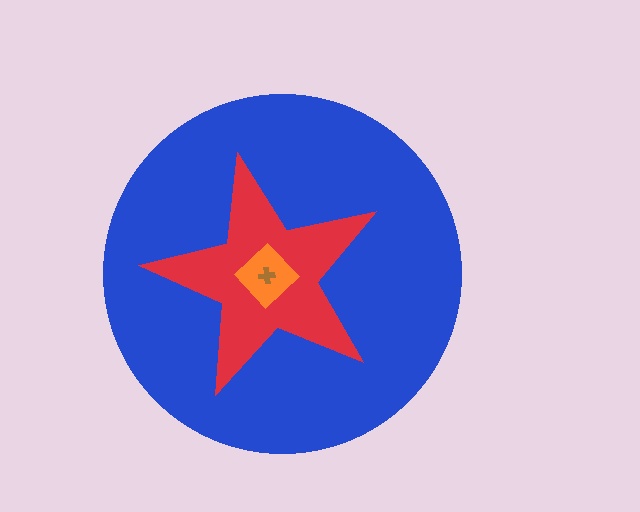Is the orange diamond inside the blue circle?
Yes.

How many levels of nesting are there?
4.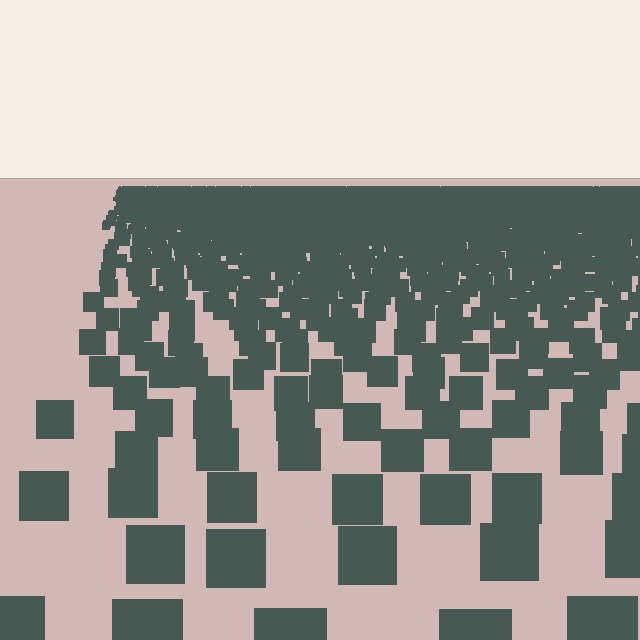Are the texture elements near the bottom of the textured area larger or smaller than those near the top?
Larger. Near the bottom, elements are closer to the viewer and appear at a bigger on-screen size.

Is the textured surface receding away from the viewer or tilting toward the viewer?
The surface is receding away from the viewer. Texture elements get smaller and denser toward the top.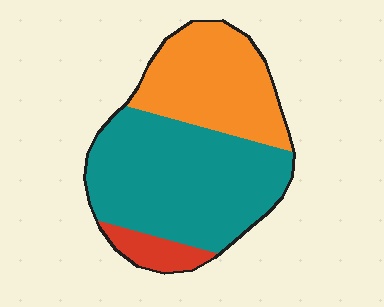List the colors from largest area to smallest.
From largest to smallest: teal, orange, red.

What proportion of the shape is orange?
Orange covers about 35% of the shape.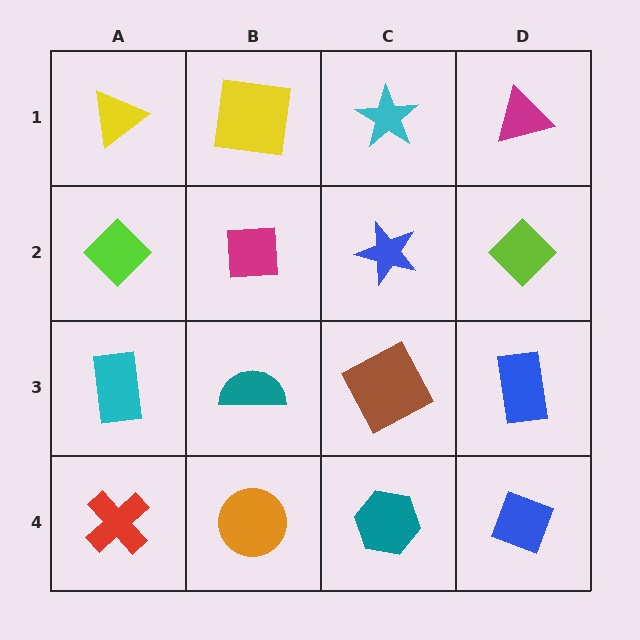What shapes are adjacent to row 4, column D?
A blue rectangle (row 3, column D), a teal hexagon (row 4, column C).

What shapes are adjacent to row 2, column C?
A cyan star (row 1, column C), a brown square (row 3, column C), a magenta square (row 2, column B), a lime diamond (row 2, column D).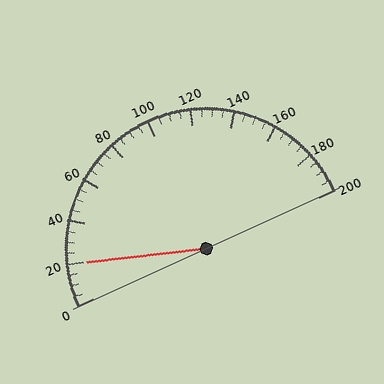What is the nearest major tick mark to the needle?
The nearest major tick mark is 20.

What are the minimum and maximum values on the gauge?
The gauge ranges from 0 to 200.